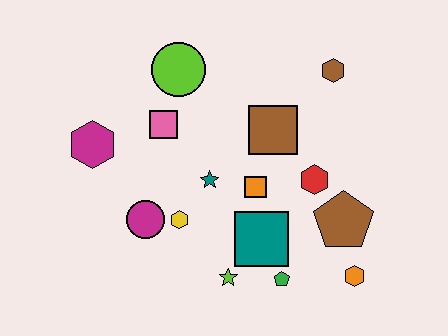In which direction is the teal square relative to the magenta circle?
The teal square is to the right of the magenta circle.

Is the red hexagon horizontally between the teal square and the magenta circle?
No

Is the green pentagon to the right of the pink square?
Yes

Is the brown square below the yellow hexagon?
No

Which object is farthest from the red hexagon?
The magenta hexagon is farthest from the red hexagon.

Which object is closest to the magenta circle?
The yellow hexagon is closest to the magenta circle.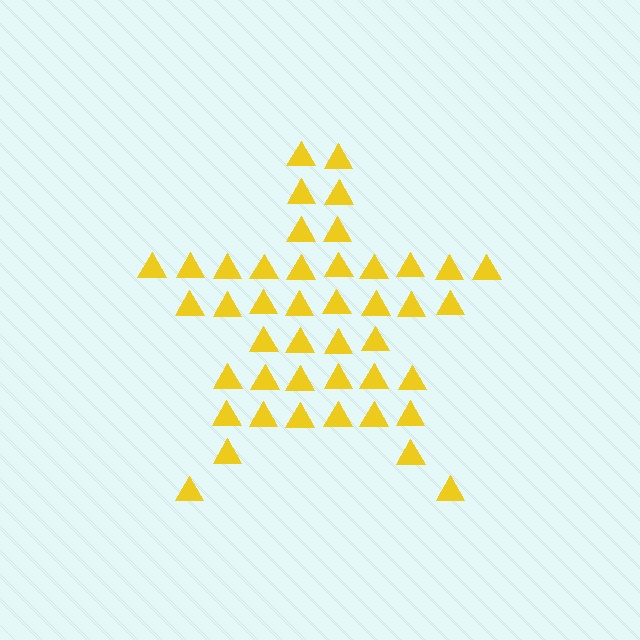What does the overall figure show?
The overall figure shows a star.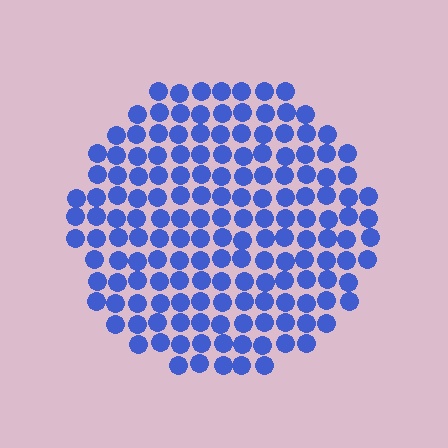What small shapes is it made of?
It is made of small circles.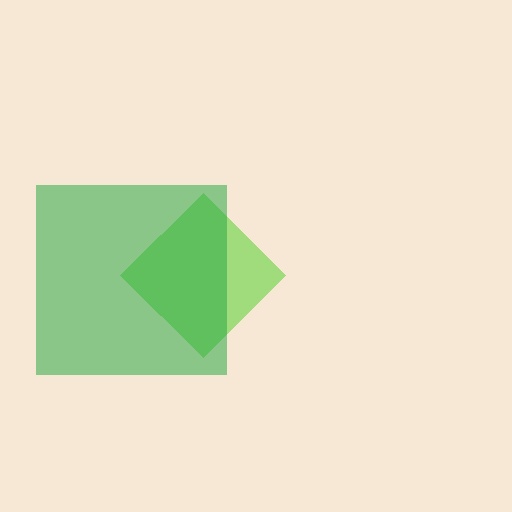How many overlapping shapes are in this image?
There are 2 overlapping shapes in the image.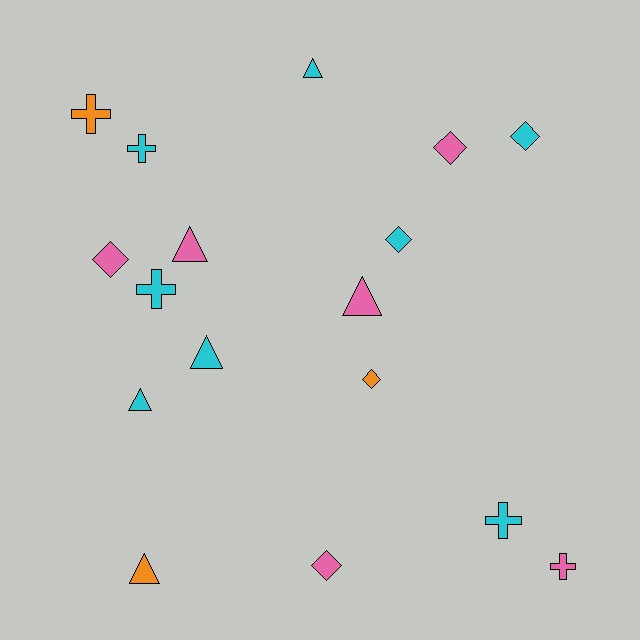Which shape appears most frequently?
Triangle, with 6 objects.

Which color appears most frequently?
Cyan, with 8 objects.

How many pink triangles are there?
There are 2 pink triangles.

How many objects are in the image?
There are 17 objects.